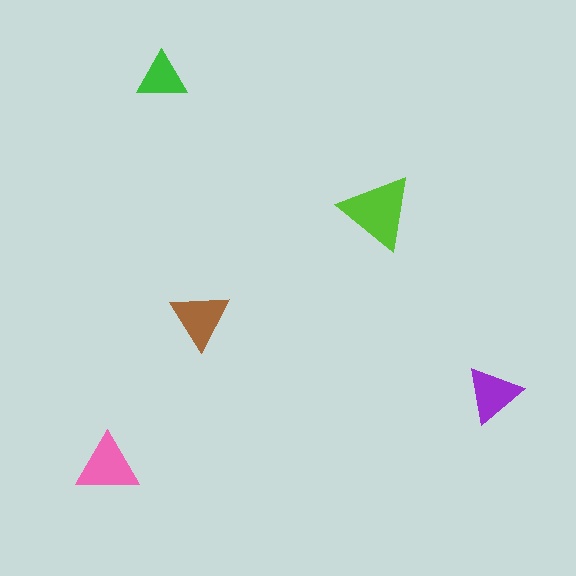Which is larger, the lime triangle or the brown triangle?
The lime one.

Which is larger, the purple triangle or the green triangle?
The purple one.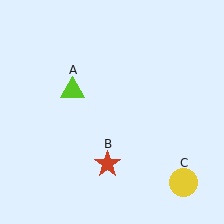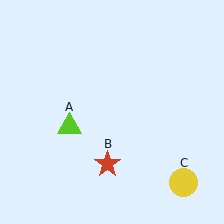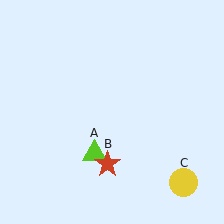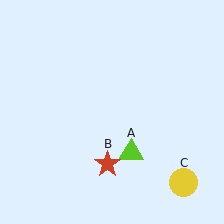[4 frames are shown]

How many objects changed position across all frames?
1 object changed position: lime triangle (object A).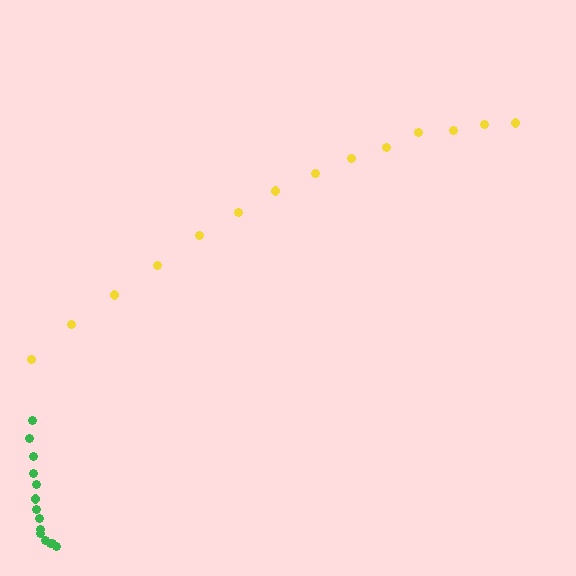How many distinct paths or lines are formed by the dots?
There are 2 distinct paths.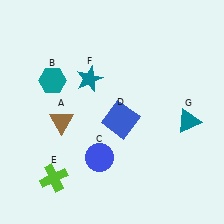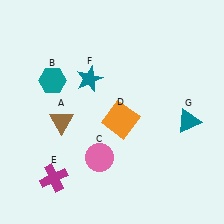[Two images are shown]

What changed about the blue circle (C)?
In Image 1, C is blue. In Image 2, it changed to pink.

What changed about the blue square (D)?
In Image 1, D is blue. In Image 2, it changed to orange.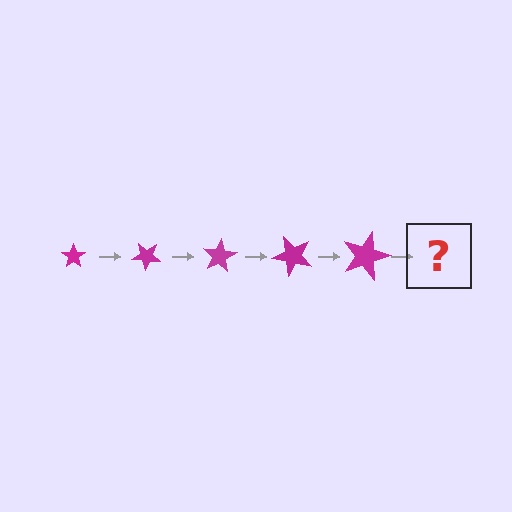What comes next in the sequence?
The next element should be a star, larger than the previous one and rotated 200 degrees from the start.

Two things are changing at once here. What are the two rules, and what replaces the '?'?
The two rules are that the star grows larger each step and it rotates 40 degrees each step. The '?' should be a star, larger than the previous one and rotated 200 degrees from the start.